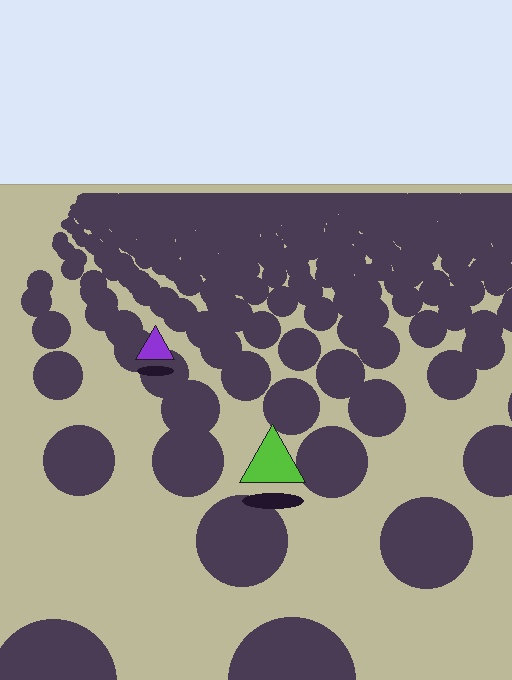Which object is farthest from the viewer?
The purple triangle is farthest from the viewer. It appears smaller and the ground texture around it is denser.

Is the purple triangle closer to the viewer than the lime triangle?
No. The lime triangle is closer — you can tell from the texture gradient: the ground texture is coarser near it.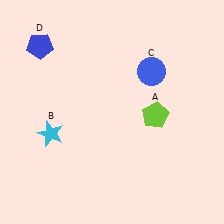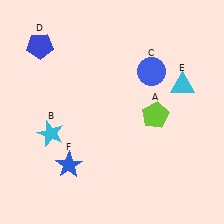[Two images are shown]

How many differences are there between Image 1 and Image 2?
There are 2 differences between the two images.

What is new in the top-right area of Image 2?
A cyan triangle (E) was added in the top-right area of Image 2.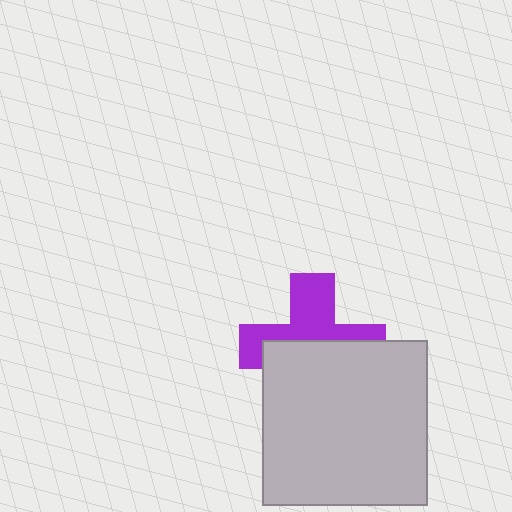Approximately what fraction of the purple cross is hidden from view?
Roughly 53% of the purple cross is hidden behind the light gray square.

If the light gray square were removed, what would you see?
You would see the complete purple cross.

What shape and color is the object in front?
The object in front is a light gray square.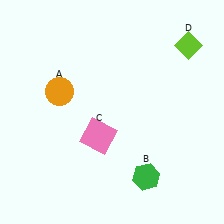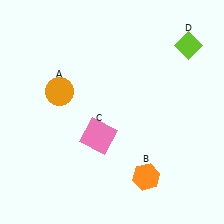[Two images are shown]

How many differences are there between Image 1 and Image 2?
There is 1 difference between the two images.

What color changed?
The hexagon (B) changed from green in Image 1 to orange in Image 2.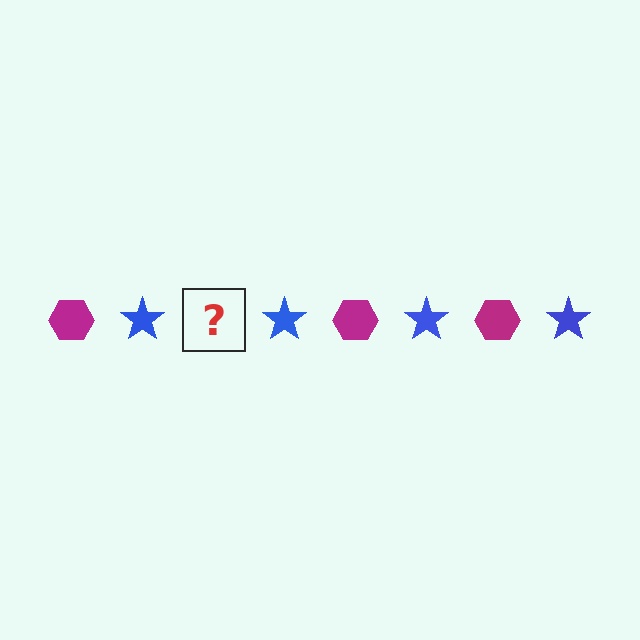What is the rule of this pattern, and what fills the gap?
The rule is that the pattern alternates between magenta hexagon and blue star. The gap should be filled with a magenta hexagon.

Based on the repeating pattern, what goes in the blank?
The blank should be a magenta hexagon.